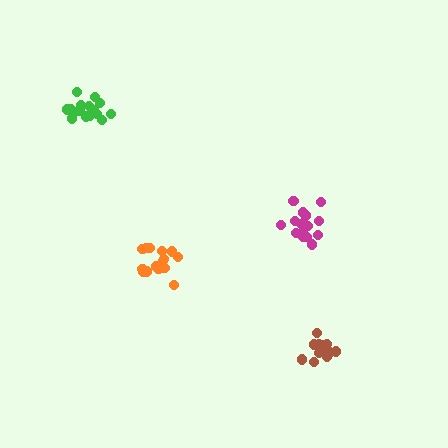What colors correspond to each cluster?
The clusters are colored: orange, brown, green, magenta.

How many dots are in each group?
Group 1: 16 dots, Group 2: 14 dots, Group 3: 17 dots, Group 4: 16 dots (63 total).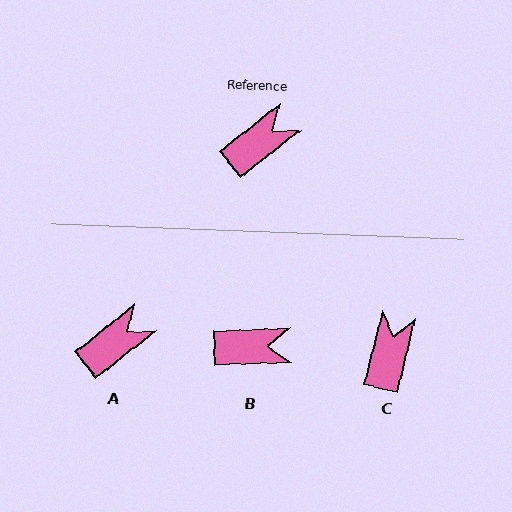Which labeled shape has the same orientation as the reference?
A.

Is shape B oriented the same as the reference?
No, it is off by about 36 degrees.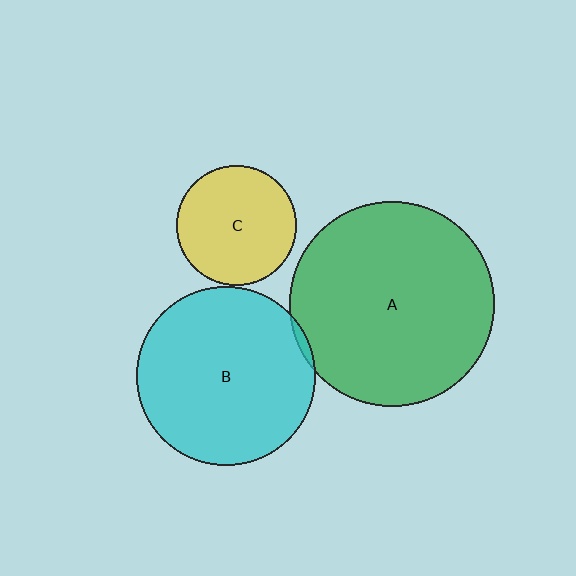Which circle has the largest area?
Circle A (green).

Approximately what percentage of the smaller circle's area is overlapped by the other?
Approximately 5%.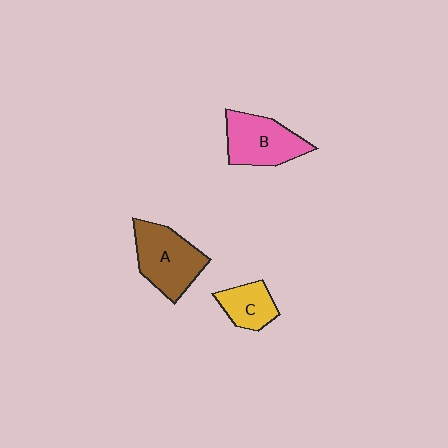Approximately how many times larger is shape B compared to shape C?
Approximately 1.6 times.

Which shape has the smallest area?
Shape C (yellow).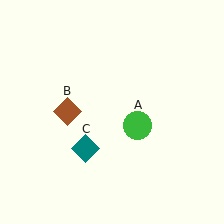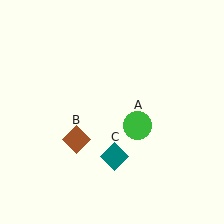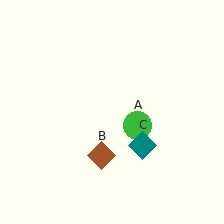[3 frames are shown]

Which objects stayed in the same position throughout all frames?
Green circle (object A) remained stationary.